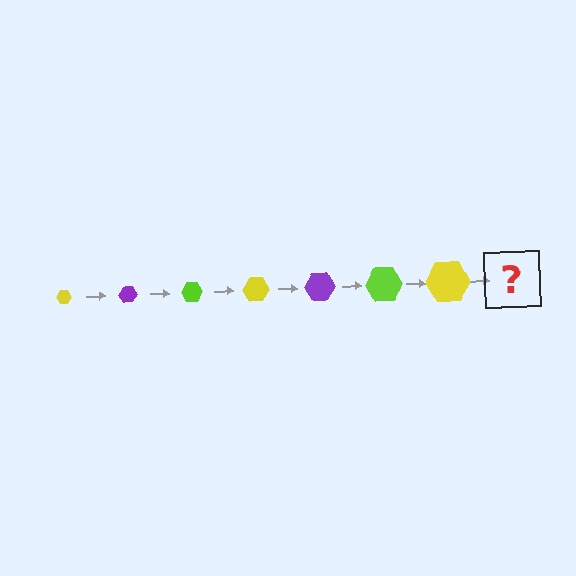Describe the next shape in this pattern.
It should be a purple hexagon, larger than the previous one.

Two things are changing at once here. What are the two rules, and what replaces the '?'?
The two rules are that the hexagon grows larger each step and the color cycles through yellow, purple, and lime. The '?' should be a purple hexagon, larger than the previous one.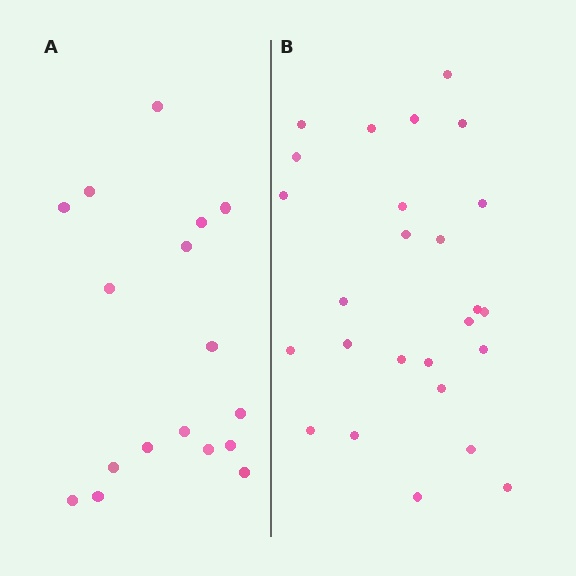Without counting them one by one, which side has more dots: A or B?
Region B (the right region) has more dots.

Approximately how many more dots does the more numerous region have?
Region B has roughly 8 or so more dots than region A.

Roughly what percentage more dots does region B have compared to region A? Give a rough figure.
About 55% more.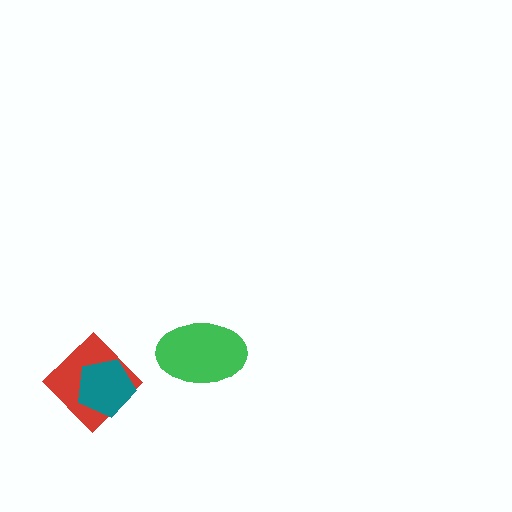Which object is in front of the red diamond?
The teal pentagon is in front of the red diamond.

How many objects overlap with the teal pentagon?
1 object overlaps with the teal pentagon.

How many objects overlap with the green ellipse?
0 objects overlap with the green ellipse.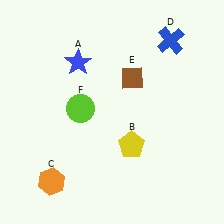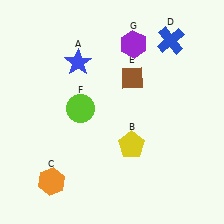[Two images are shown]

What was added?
A purple hexagon (G) was added in Image 2.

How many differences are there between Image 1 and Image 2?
There is 1 difference between the two images.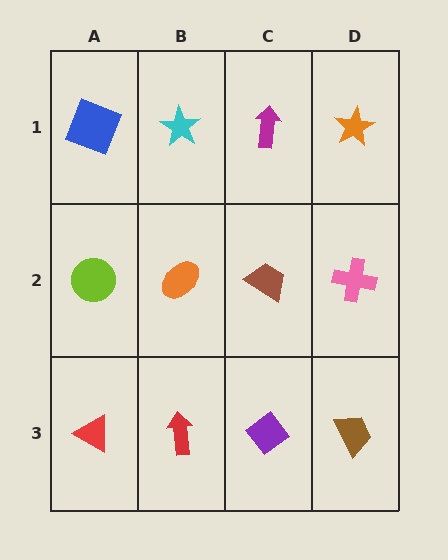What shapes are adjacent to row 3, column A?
A lime circle (row 2, column A), a red arrow (row 3, column B).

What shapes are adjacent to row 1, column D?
A pink cross (row 2, column D), a magenta arrow (row 1, column C).